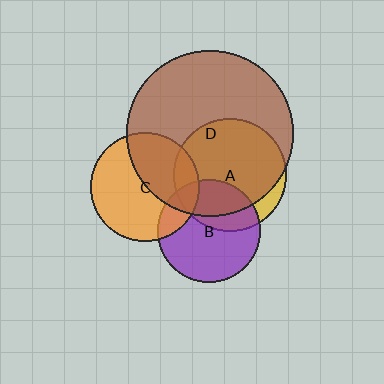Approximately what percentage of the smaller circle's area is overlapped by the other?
Approximately 40%.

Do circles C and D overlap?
Yes.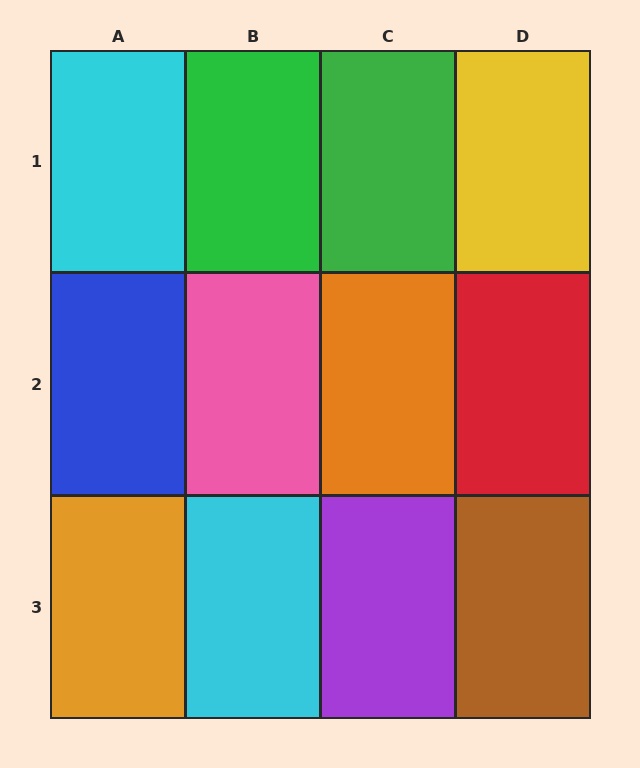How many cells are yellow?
1 cell is yellow.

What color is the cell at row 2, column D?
Red.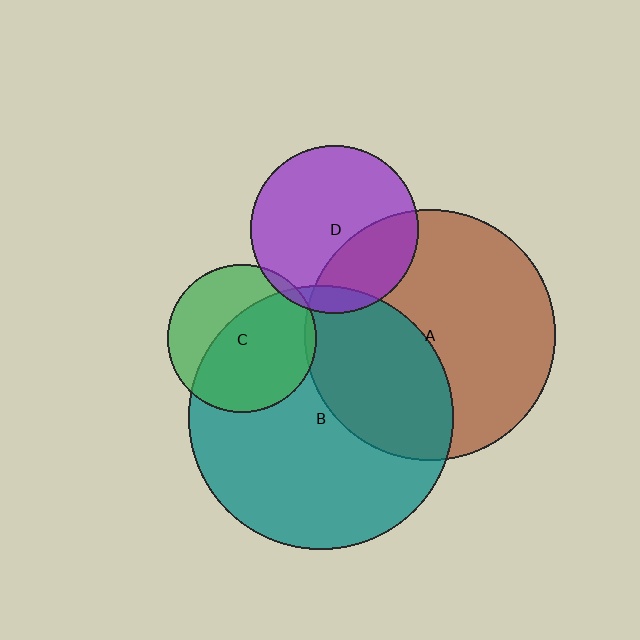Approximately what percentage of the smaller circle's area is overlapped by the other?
Approximately 40%.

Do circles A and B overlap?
Yes.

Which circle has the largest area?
Circle B (teal).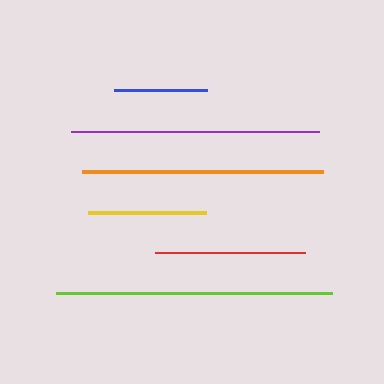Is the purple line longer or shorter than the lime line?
The lime line is longer than the purple line.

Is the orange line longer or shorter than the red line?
The orange line is longer than the red line.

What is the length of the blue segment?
The blue segment is approximately 92 pixels long.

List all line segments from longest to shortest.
From longest to shortest: lime, purple, orange, red, yellow, blue.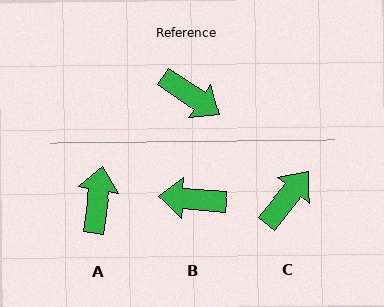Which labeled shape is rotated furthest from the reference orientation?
B, about 151 degrees away.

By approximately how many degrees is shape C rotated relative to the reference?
Approximately 85 degrees counter-clockwise.